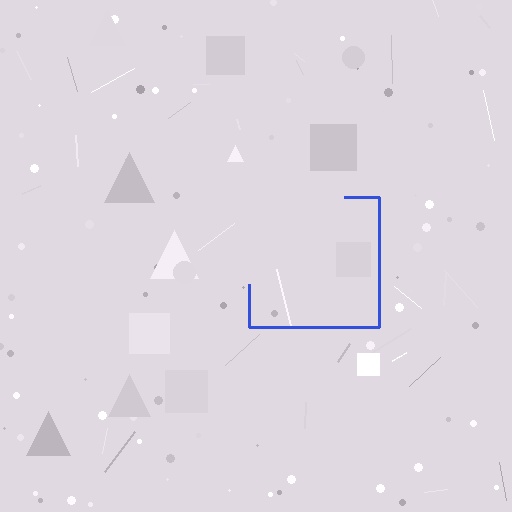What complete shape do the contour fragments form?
The contour fragments form a square.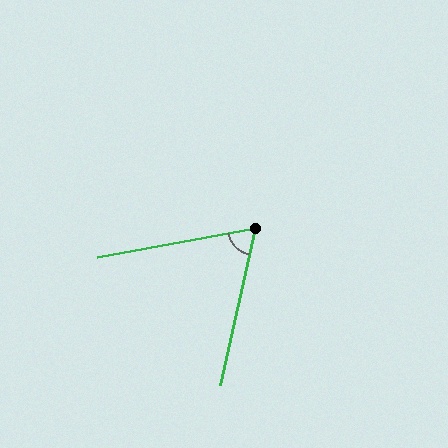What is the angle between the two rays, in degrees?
Approximately 67 degrees.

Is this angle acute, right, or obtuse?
It is acute.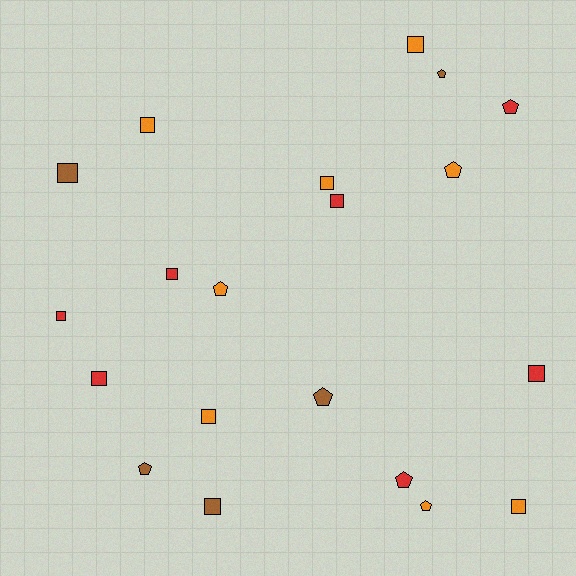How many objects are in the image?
There are 20 objects.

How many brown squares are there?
There are 2 brown squares.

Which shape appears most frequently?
Square, with 12 objects.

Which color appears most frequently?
Orange, with 8 objects.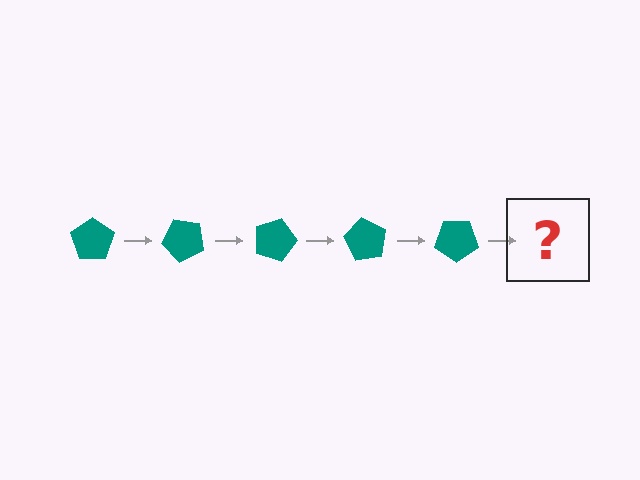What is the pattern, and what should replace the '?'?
The pattern is that the pentagon rotates 45 degrees each step. The '?' should be a teal pentagon rotated 225 degrees.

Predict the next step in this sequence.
The next step is a teal pentagon rotated 225 degrees.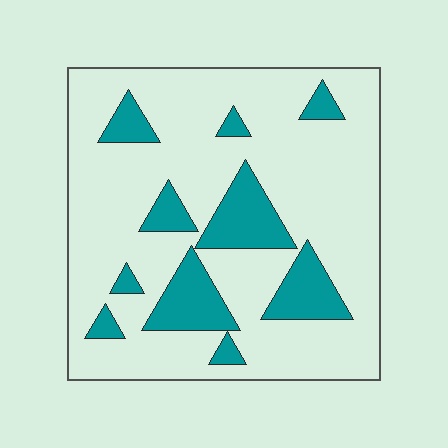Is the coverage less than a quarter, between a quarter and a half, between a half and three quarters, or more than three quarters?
Less than a quarter.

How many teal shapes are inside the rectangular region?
10.